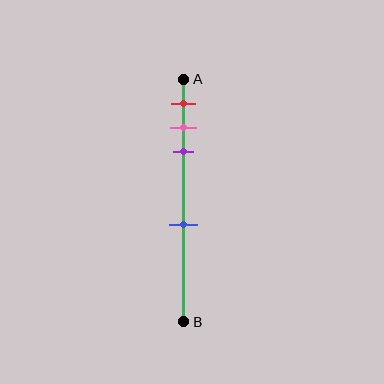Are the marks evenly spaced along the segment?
No, the marks are not evenly spaced.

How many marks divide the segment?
There are 4 marks dividing the segment.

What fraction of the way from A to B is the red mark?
The red mark is approximately 10% (0.1) of the way from A to B.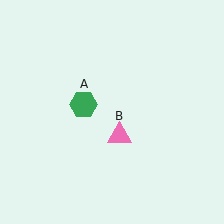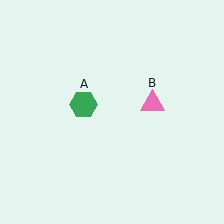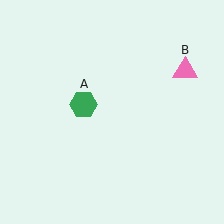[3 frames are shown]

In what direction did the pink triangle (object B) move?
The pink triangle (object B) moved up and to the right.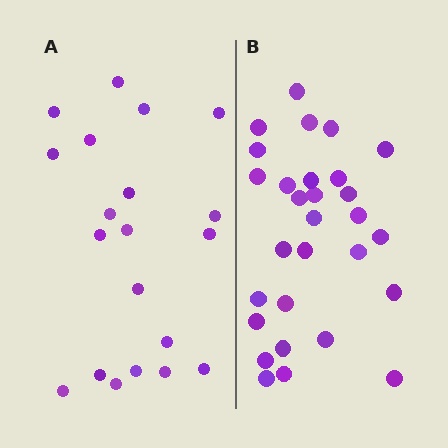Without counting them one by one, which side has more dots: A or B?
Region B (the right region) has more dots.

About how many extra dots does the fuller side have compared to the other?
Region B has roughly 8 or so more dots than region A.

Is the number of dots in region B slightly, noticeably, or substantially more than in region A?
Region B has substantially more. The ratio is roughly 1.4 to 1.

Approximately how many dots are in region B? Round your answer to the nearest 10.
About 30 dots. (The exact count is 29, which rounds to 30.)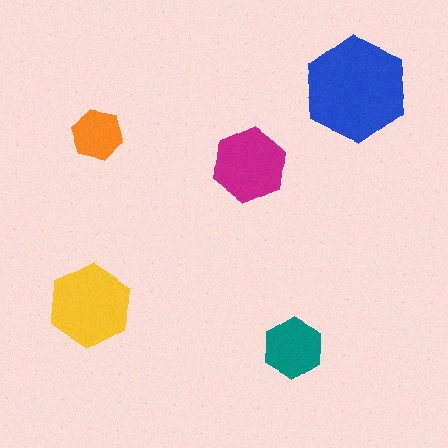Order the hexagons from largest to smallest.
the blue one, the yellow one, the magenta one, the teal one, the orange one.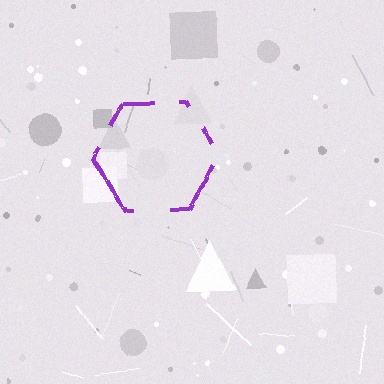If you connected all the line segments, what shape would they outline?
They would outline a hexagon.